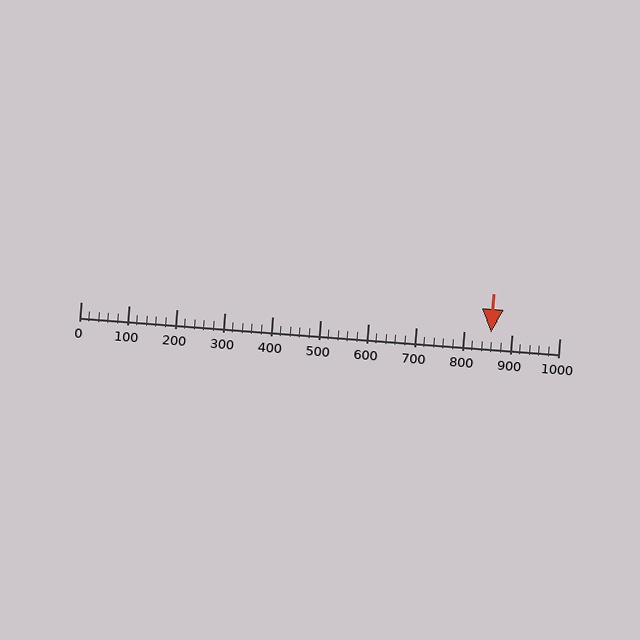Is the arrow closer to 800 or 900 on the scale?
The arrow is closer to 900.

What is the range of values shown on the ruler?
The ruler shows values from 0 to 1000.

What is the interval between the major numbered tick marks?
The major tick marks are spaced 100 units apart.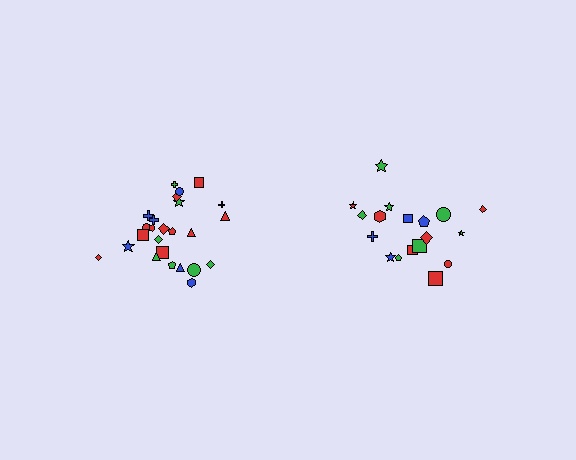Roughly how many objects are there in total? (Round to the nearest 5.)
Roughly 45 objects in total.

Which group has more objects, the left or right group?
The left group.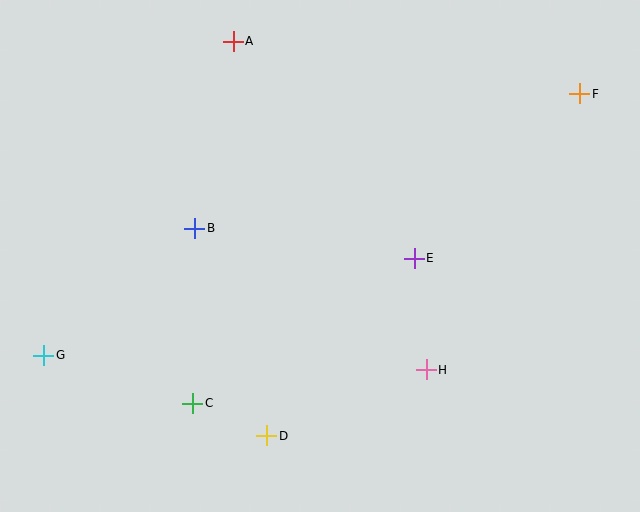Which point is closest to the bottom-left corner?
Point G is closest to the bottom-left corner.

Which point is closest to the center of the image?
Point E at (414, 258) is closest to the center.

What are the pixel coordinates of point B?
Point B is at (195, 228).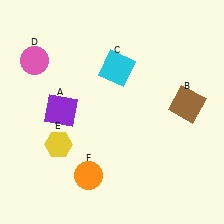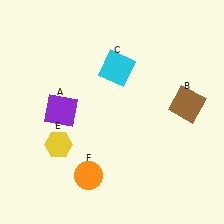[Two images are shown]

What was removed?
The pink circle (D) was removed in Image 2.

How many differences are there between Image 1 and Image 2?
There is 1 difference between the two images.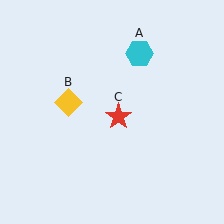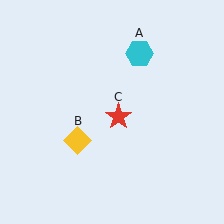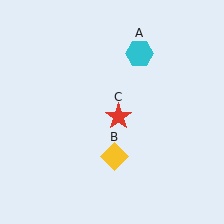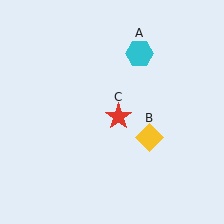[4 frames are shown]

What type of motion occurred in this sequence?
The yellow diamond (object B) rotated counterclockwise around the center of the scene.